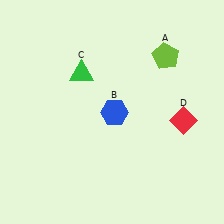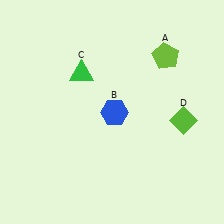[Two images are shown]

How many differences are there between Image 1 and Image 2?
There is 1 difference between the two images.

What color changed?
The diamond (D) changed from red in Image 1 to lime in Image 2.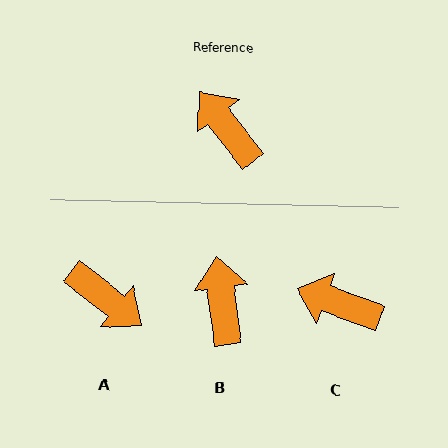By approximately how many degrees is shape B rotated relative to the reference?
Approximately 30 degrees clockwise.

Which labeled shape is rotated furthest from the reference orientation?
A, about 166 degrees away.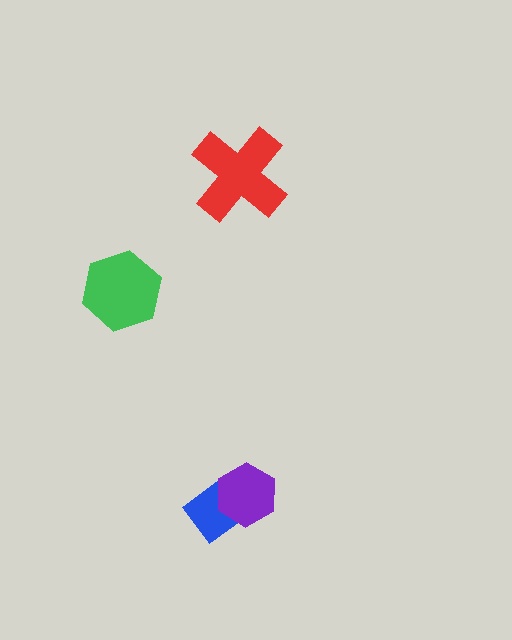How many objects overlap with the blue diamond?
1 object overlaps with the blue diamond.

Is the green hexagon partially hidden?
No, no other shape covers it.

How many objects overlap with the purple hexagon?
1 object overlaps with the purple hexagon.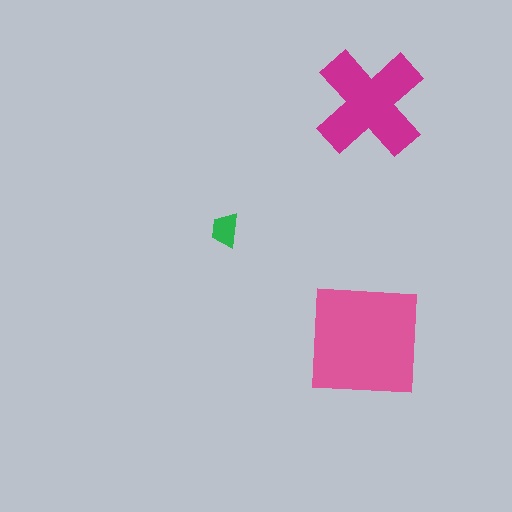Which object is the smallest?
The green trapezoid.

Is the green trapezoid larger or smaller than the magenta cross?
Smaller.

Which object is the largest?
The pink square.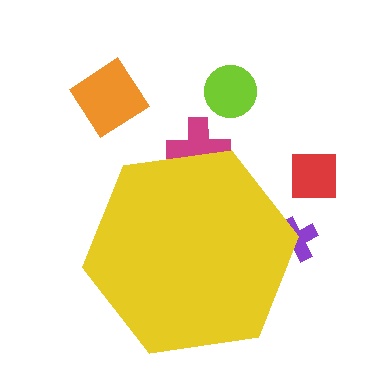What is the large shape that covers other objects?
A yellow hexagon.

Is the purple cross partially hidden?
Yes, the purple cross is partially hidden behind the yellow hexagon.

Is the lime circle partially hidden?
No, the lime circle is fully visible.